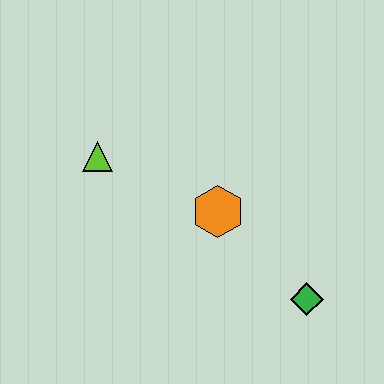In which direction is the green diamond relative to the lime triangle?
The green diamond is to the right of the lime triangle.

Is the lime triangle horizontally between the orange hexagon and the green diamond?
No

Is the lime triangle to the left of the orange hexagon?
Yes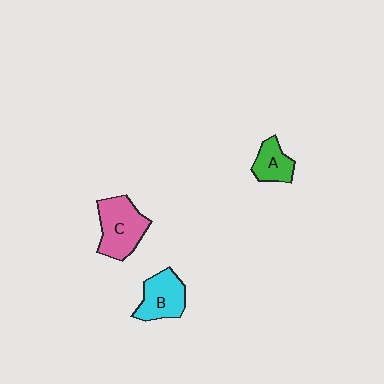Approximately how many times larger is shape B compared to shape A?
Approximately 1.4 times.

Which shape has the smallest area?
Shape A (green).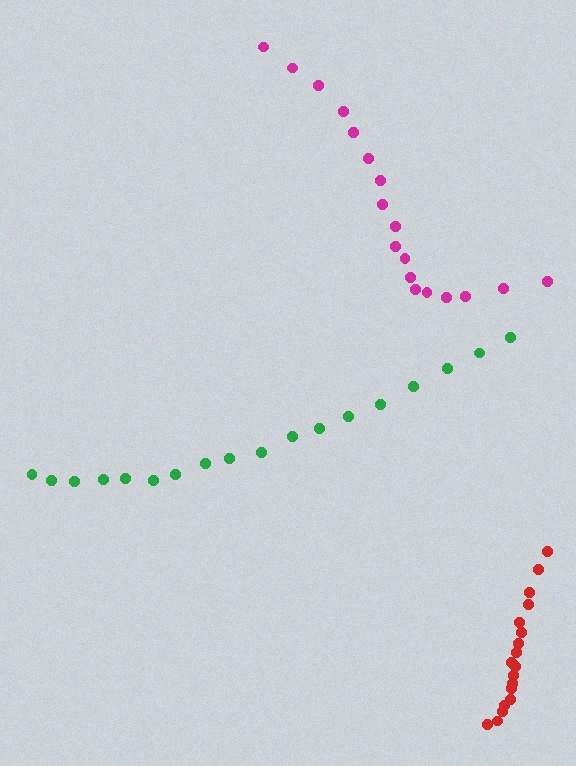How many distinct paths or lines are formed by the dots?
There are 3 distinct paths.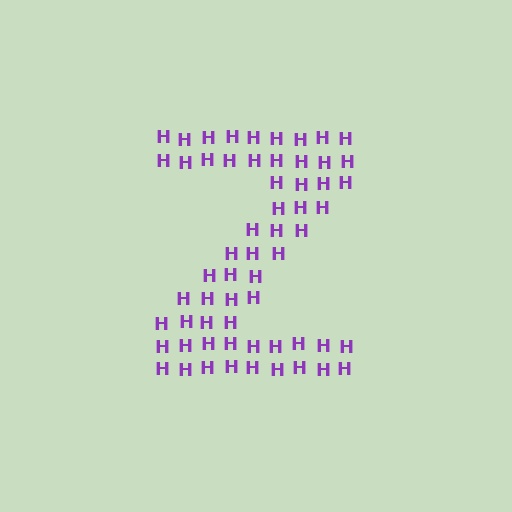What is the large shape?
The large shape is the letter Z.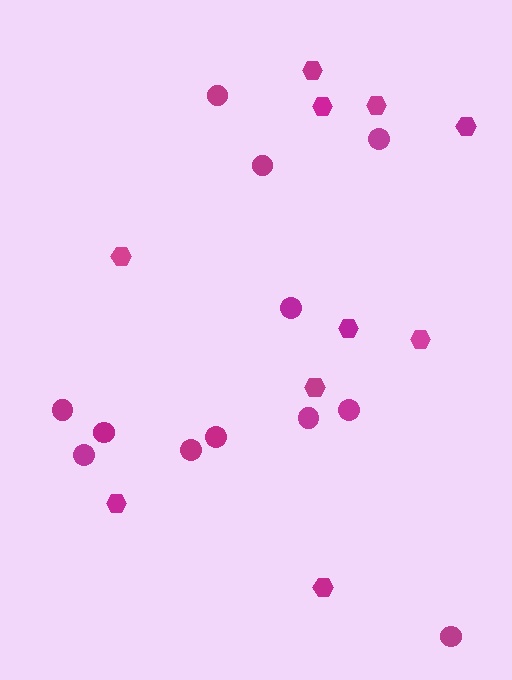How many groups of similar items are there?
There are 2 groups: one group of hexagons (10) and one group of circles (12).